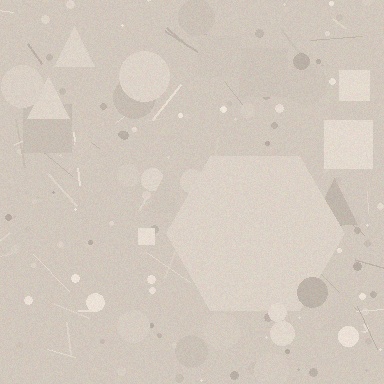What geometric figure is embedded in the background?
A hexagon is embedded in the background.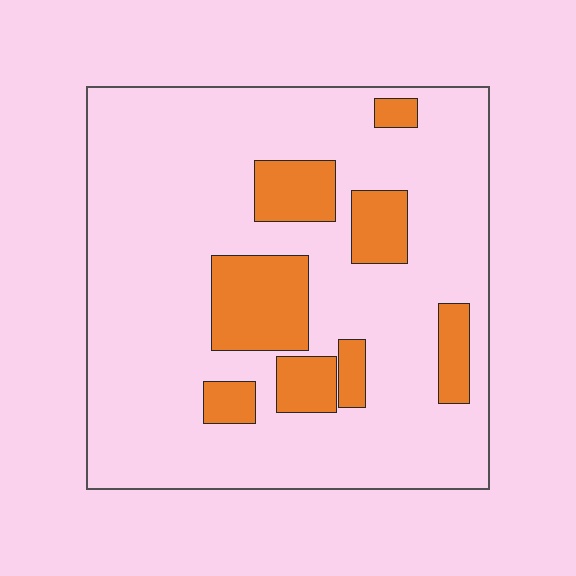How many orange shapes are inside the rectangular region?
8.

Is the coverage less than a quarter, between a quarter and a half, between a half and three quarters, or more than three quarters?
Less than a quarter.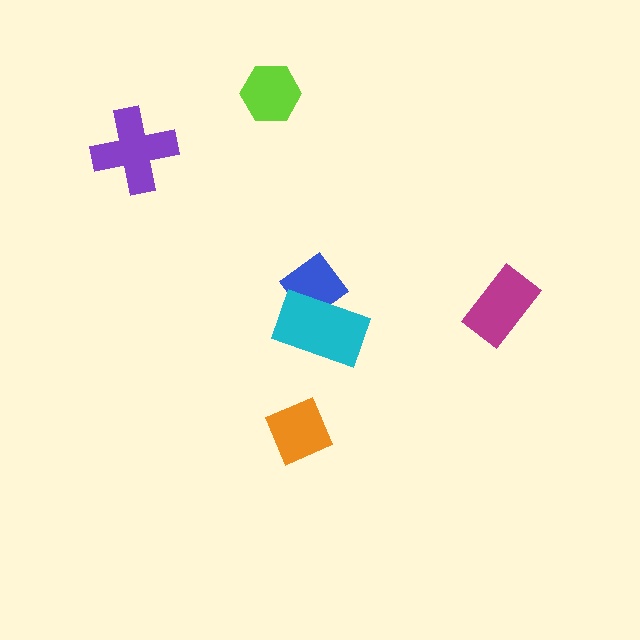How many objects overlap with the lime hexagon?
0 objects overlap with the lime hexagon.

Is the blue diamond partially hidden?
Yes, it is partially covered by another shape.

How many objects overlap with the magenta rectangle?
0 objects overlap with the magenta rectangle.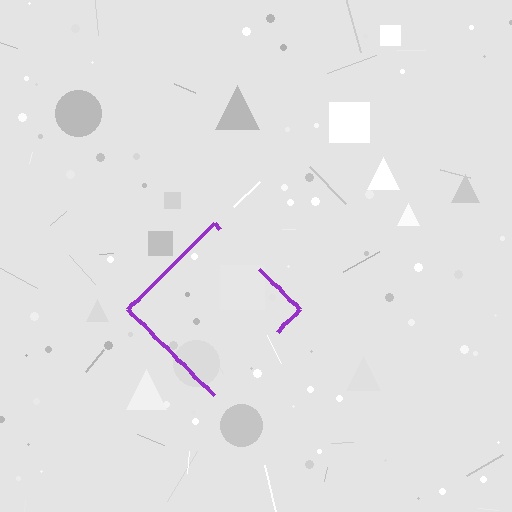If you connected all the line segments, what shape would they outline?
They would outline a diamond.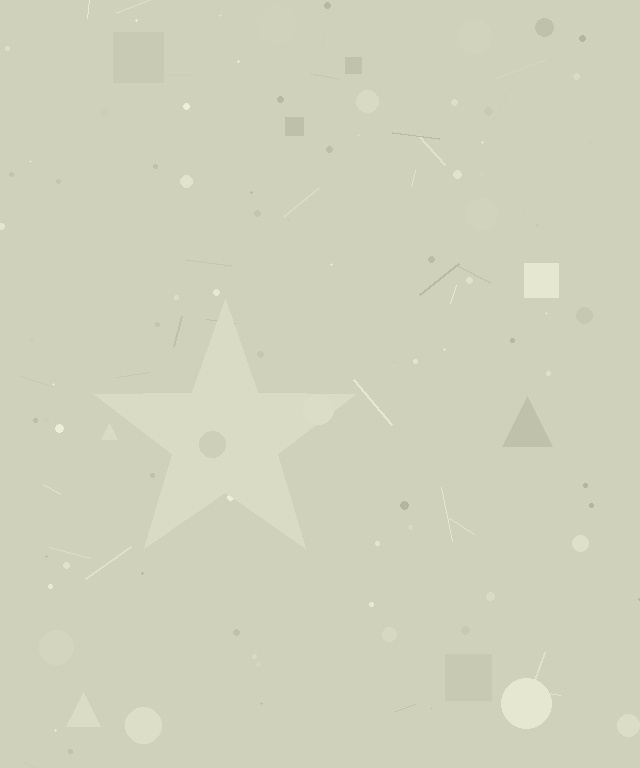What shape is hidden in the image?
A star is hidden in the image.